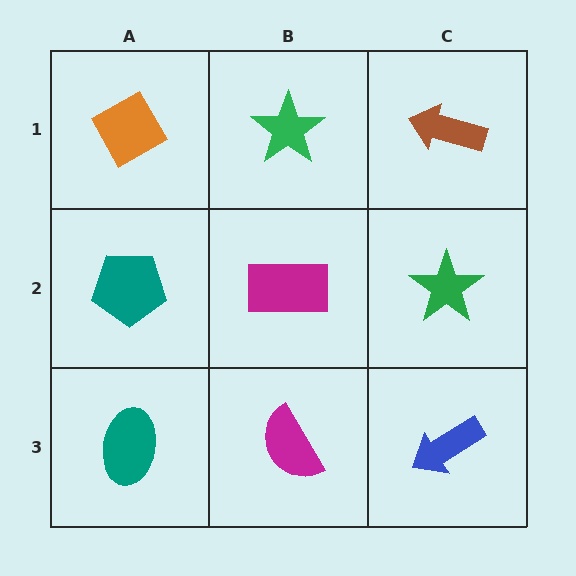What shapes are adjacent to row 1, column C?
A green star (row 2, column C), a green star (row 1, column B).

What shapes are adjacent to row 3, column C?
A green star (row 2, column C), a magenta semicircle (row 3, column B).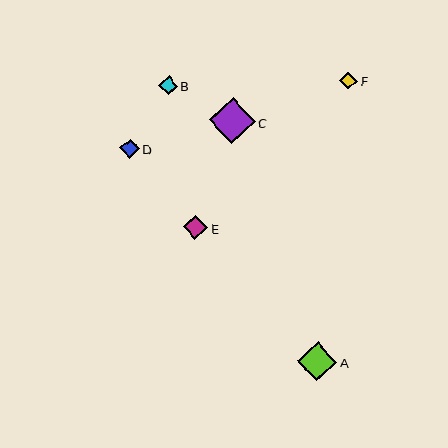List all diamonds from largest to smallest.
From largest to smallest: C, A, E, D, B, F.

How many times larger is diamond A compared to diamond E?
Diamond A is approximately 1.6 times the size of diamond E.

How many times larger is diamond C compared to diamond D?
Diamond C is approximately 2.4 times the size of diamond D.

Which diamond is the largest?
Diamond C is the largest with a size of approximately 46 pixels.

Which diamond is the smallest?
Diamond F is the smallest with a size of approximately 18 pixels.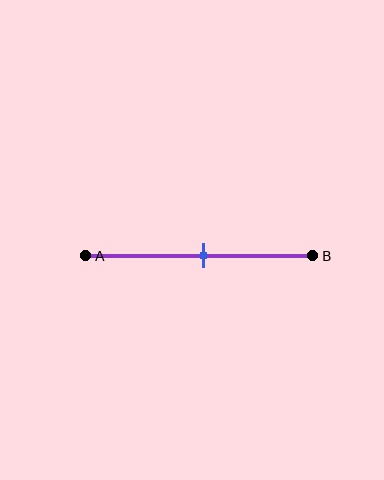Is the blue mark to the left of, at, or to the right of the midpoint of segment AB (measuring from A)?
The blue mark is approximately at the midpoint of segment AB.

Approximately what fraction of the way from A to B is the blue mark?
The blue mark is approximately 50% of the way from A to B.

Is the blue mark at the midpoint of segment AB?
Yes, the mark is approximately at the midpoint.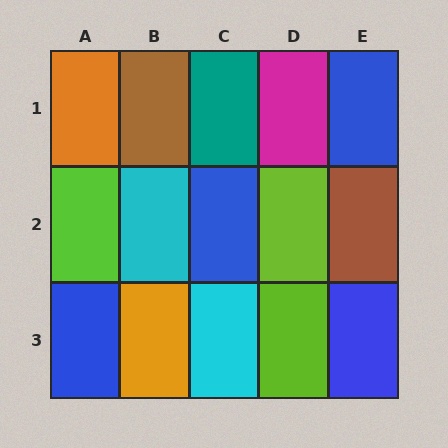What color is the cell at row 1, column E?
Blue.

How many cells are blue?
4 cells are blue.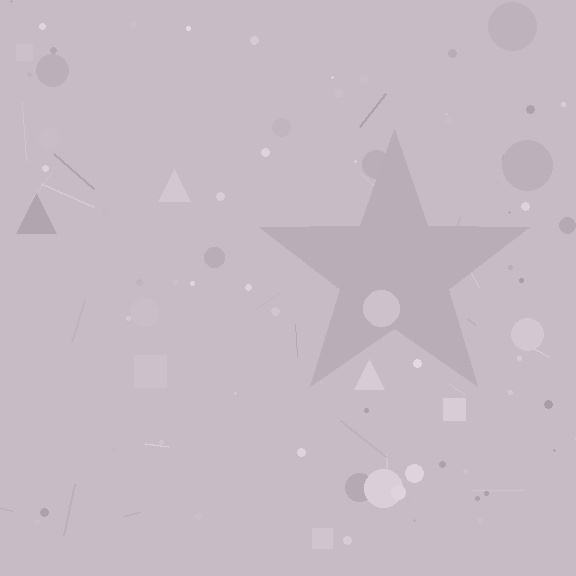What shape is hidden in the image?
A star is hidden in the image.